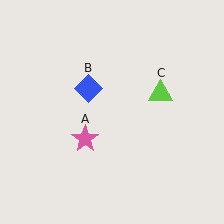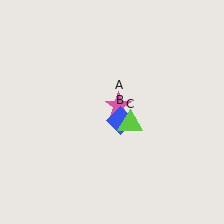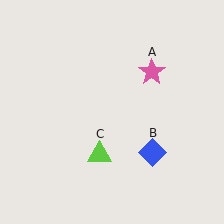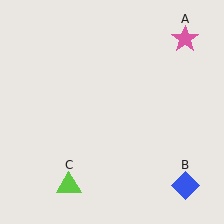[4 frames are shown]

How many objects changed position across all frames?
3 objects changed position: pink star (object A), blue diamond (object B), lime triangle (object C).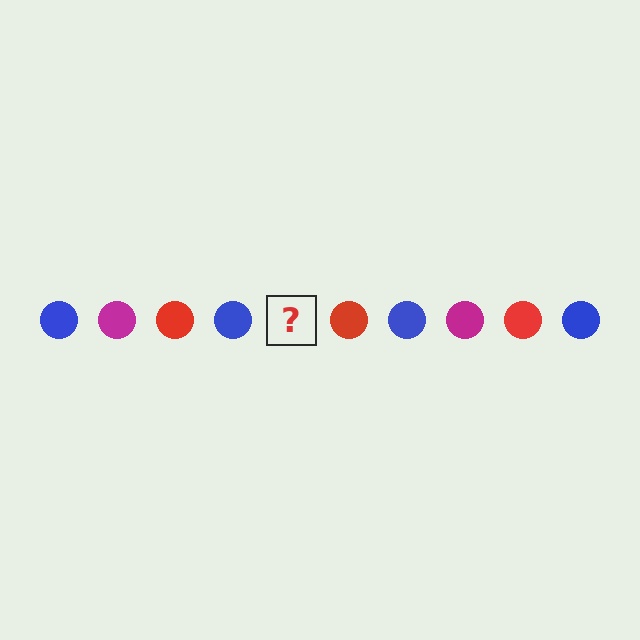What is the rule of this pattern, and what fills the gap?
The rule is that the pattern cycles through blue, magenta, red circles. The gap should be filled with a magenta circle.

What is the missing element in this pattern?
The missing element is a magenta circle.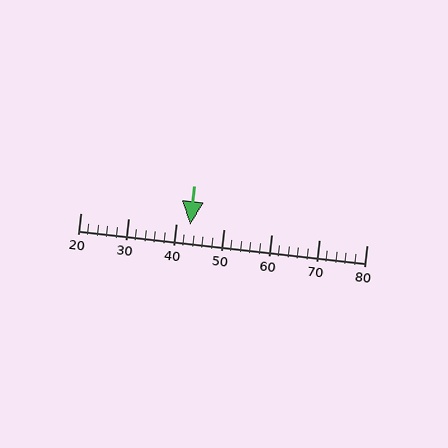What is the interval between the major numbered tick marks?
The major tick marks are spaced 10 units apart.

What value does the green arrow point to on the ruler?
The green arrow points to approximately 43.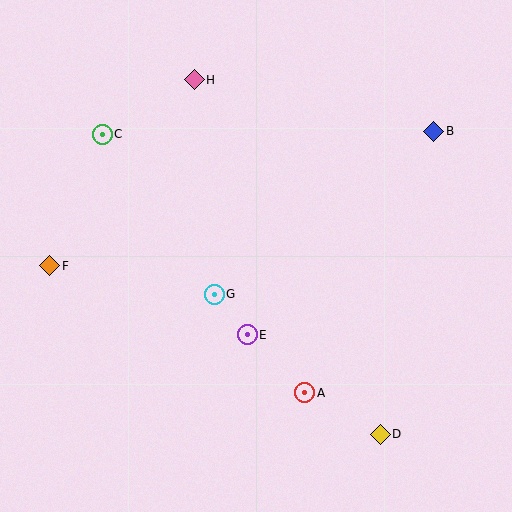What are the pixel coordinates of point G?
Point G is at (214, 294).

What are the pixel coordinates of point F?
Point F is at (50, 266).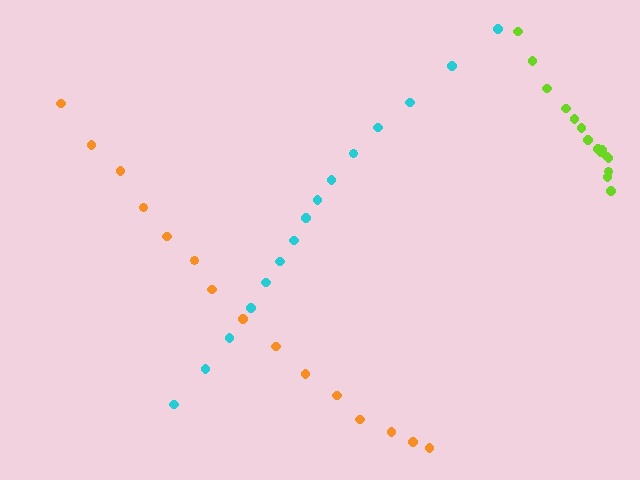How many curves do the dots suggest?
There are 3 distinct paths.